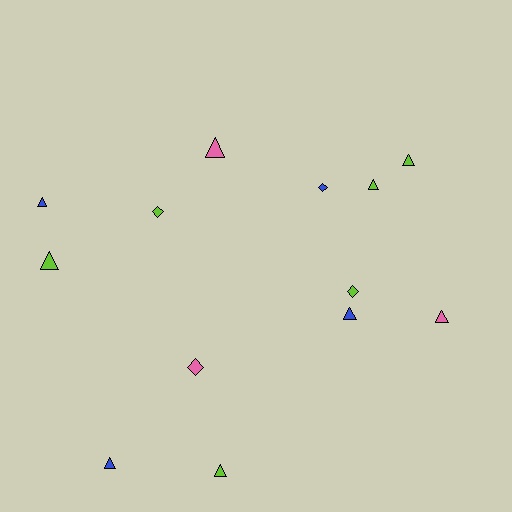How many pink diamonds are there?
There is 1 pink diamond.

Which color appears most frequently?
Lime, with 6 objects.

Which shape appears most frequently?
Triangle, with 9 objects.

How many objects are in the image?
There are 13 objects.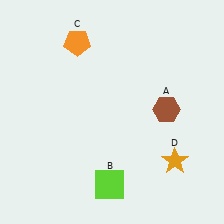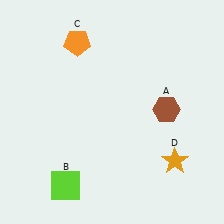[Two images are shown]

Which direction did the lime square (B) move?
The lime square (B) moved left.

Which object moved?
The lime square (B) moved left.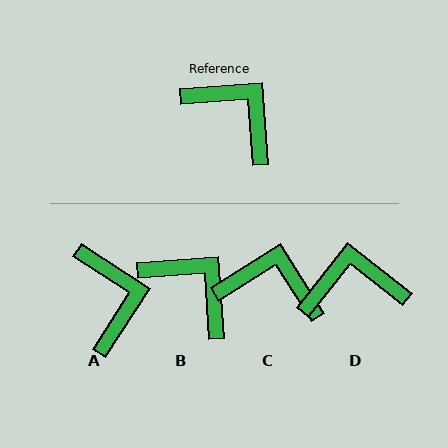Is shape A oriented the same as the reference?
No, it is off by about 37 degrees.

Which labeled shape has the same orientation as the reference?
B.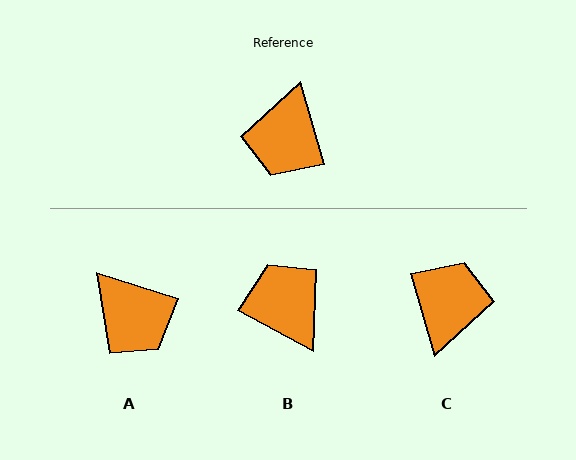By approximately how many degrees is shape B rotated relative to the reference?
Approximately 134 degrees clockwise.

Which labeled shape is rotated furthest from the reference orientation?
C, about 180 degrees away.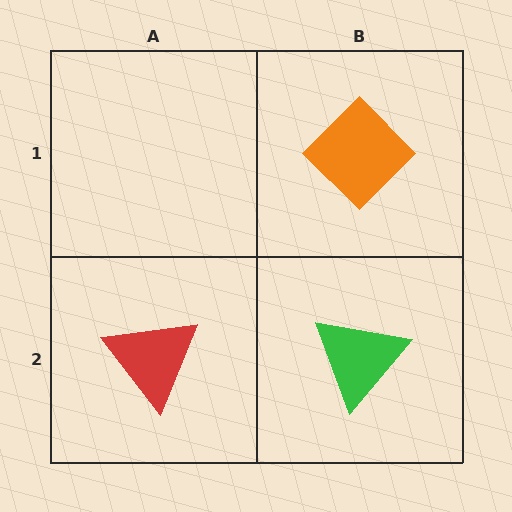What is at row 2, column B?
A green triangle.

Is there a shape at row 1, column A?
No, that cell is empty.